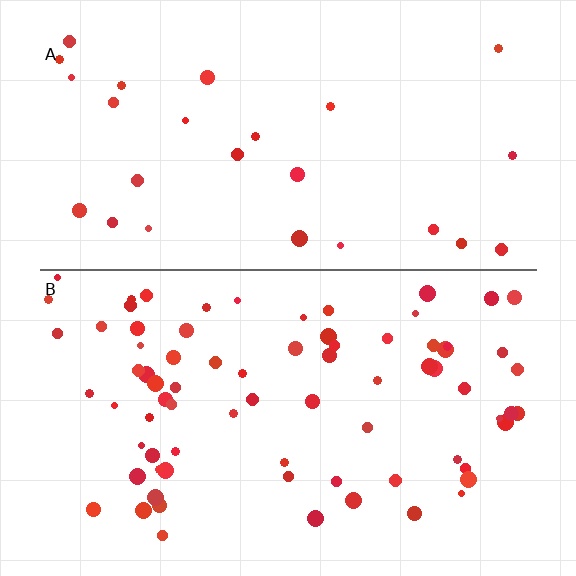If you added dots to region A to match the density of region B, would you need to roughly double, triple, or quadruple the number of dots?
Approximately triple.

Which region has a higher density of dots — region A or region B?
B (the bottom).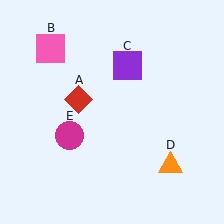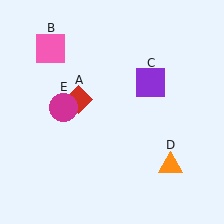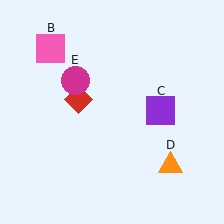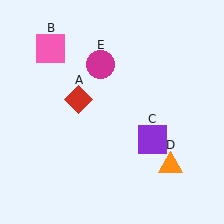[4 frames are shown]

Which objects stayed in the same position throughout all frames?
Red diamond (object A) and pink square (object B) and orange triangle (object D) remained stationary.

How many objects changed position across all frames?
2 objects changed position: purple square (object C), magenta circle (object E).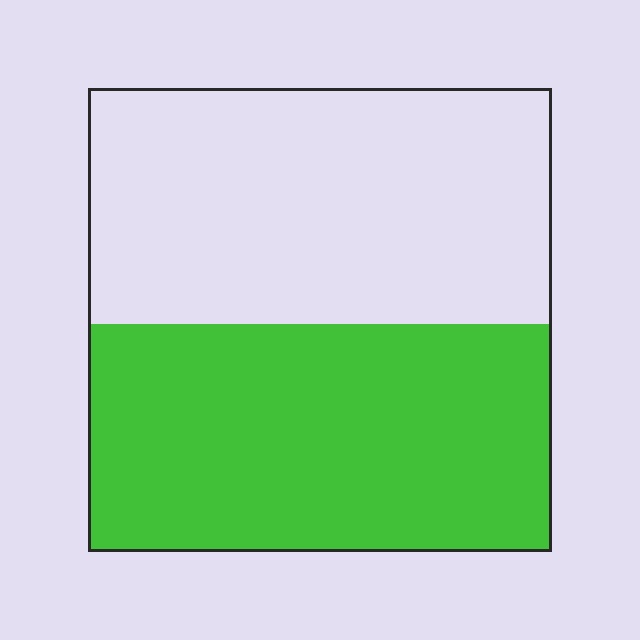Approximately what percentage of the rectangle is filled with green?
Approximately 50%.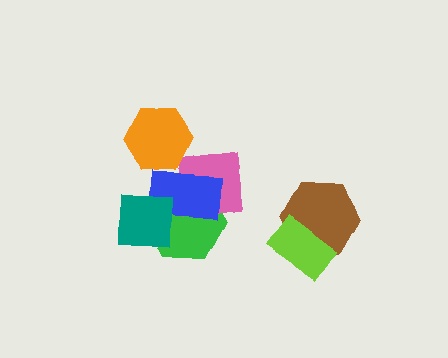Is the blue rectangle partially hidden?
Yes, it is partially covered by another shape.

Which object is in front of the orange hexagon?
The blue rectangle is in front of the orange hexagon.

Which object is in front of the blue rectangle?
The teal square is in front of the blue rectangle.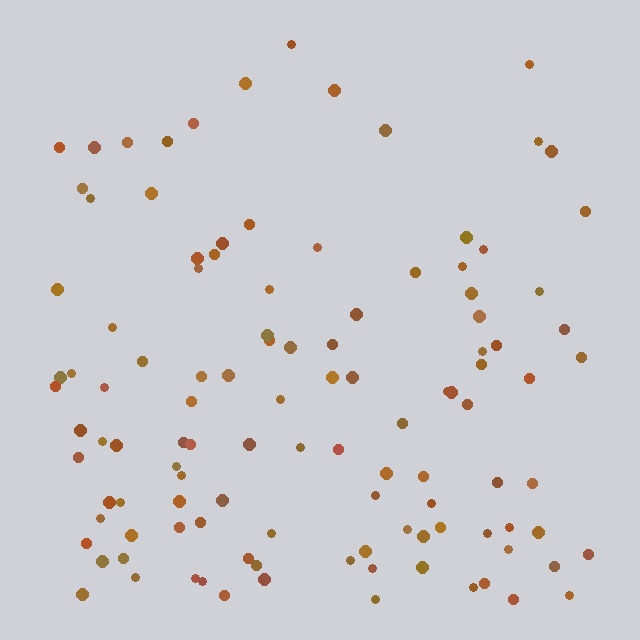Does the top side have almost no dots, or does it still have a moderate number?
Still a moderate number, just noticeably fewer than the bottom.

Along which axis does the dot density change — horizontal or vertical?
Vertical.